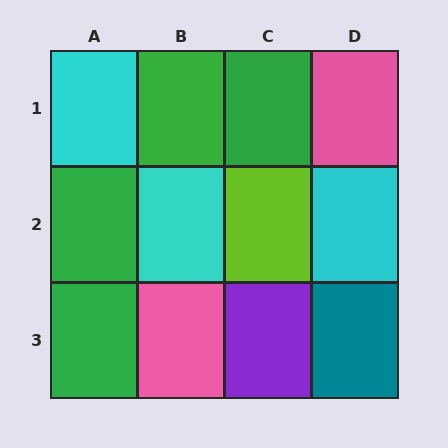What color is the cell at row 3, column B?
Pink.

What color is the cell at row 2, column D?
Cyan.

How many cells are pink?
2 cells are pink.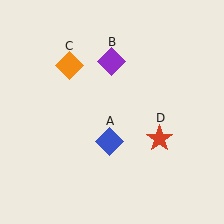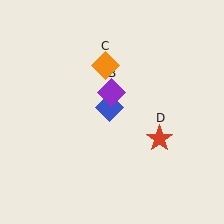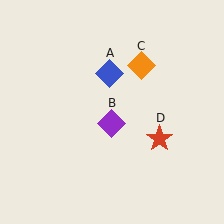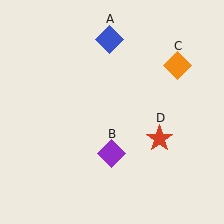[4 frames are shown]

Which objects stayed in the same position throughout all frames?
Red star (object D) remained stationary.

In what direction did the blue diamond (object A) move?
The blue diamond (object A) moved up.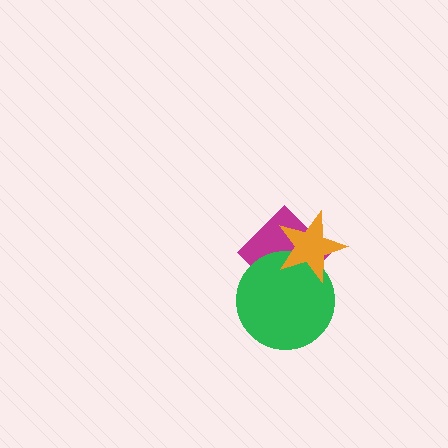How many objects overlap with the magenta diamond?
2 objects overlap with the magenta diamond.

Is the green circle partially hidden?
Yes, it is partially covered by another shape.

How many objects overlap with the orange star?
2 objects overlap with the orange star.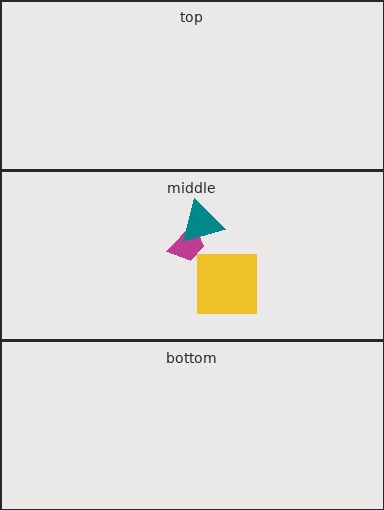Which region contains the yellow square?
The middle region.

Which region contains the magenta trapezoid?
The middle region.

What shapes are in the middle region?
The yellow square, the magenta trapezoid, the teal triangle.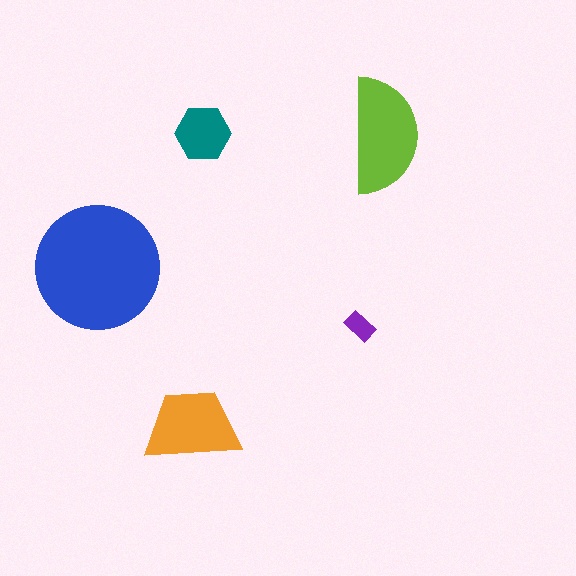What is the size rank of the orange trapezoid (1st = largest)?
3rd.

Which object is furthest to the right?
The lime semicircle is rightmost.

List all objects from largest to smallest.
The blue circle, the lime semicircle, the orange trapezoid, the teal hexagon, the purple rectangle.